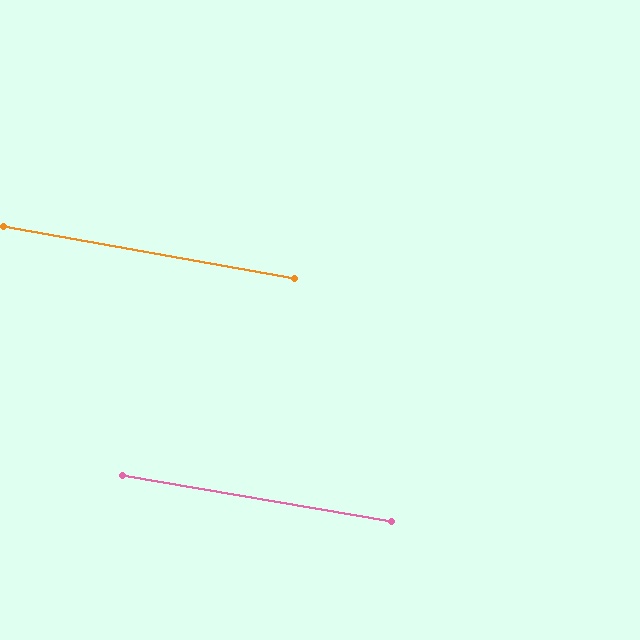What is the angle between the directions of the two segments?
Approximately 1 degree.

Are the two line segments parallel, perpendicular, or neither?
Parallel — their directions differ by only 0.6°.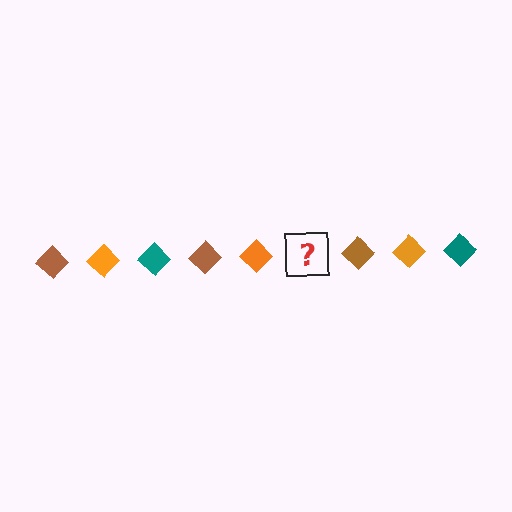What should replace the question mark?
The question mark should be replaced with a teal diamond.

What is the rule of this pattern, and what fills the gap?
The rule is that the pattern cycles through brown, orange, teal diamonds. The gap should be filled with a teal diamond.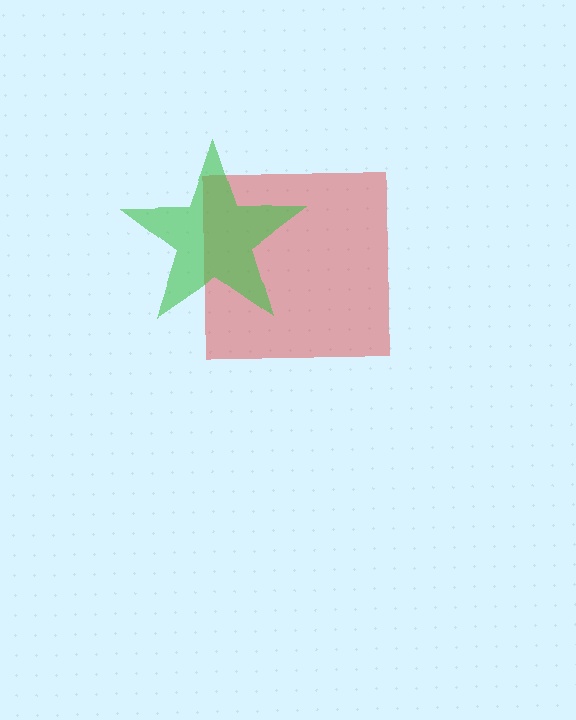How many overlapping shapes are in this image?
There are 2 overlapping shapes in the image.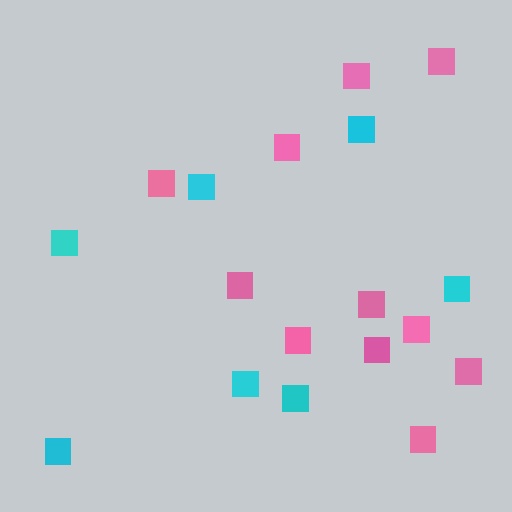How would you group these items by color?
There are 2 groups: one group of pink squares (11) and one group of cyan squares (7).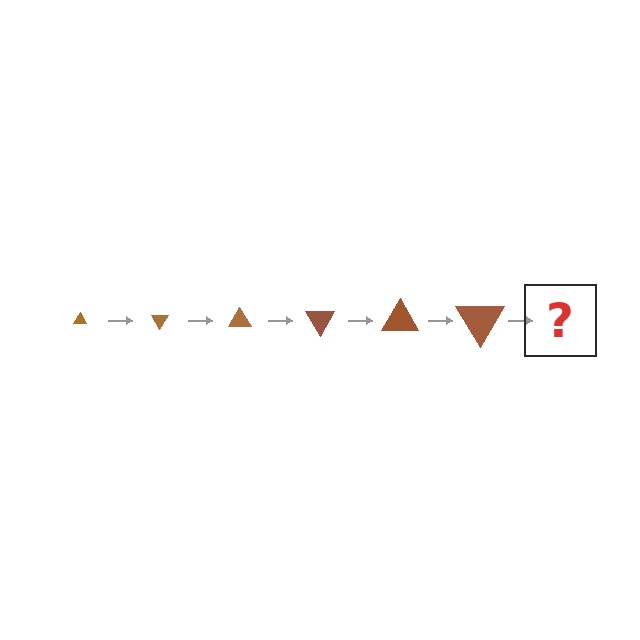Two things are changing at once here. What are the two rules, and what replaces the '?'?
The two rules are that the triangle grows larger each step and it rotates 60 degrees each step. The '?' should be a triangle, larger than the previous one and rotated 360 degrees from the start.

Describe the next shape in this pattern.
It should be a triangle, larger than the previous one and rotated 360 degrees from the start.